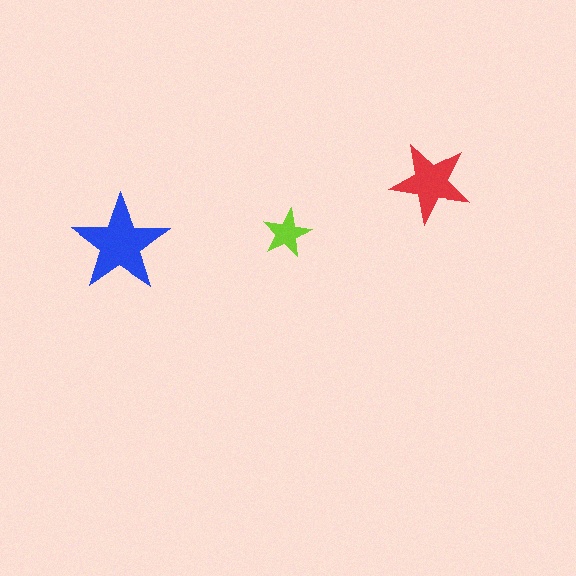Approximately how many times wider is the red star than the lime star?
About 1.5 times wider.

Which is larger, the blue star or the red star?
The blue one.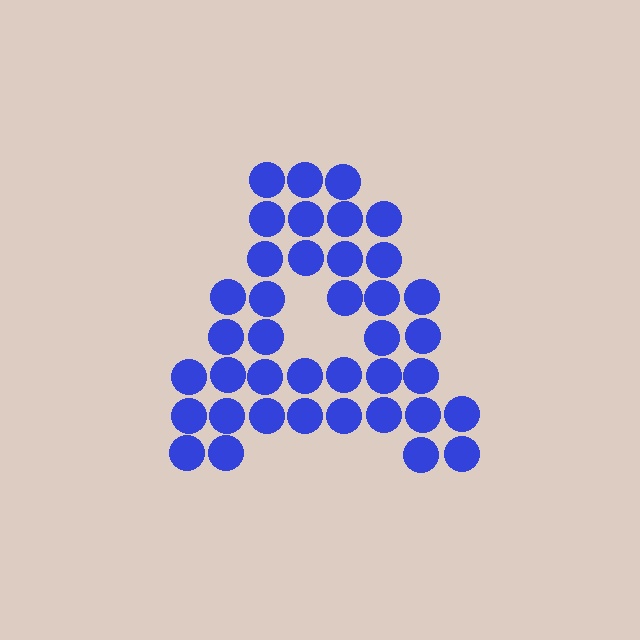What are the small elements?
The small elements are circles.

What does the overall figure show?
The overall figure shows the letter A.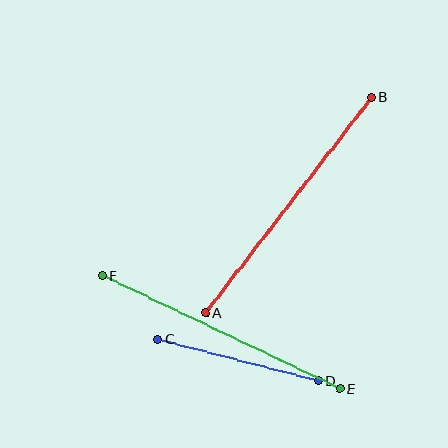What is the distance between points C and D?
The distance is approximately 165 pixels.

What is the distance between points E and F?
The distance is approximately 263 pixels.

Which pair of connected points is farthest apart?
Points A and B are farthest apart.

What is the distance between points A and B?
The distance is approximately 272 pixels.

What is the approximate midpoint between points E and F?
The midpoint is at approximately (221, 332) pixels.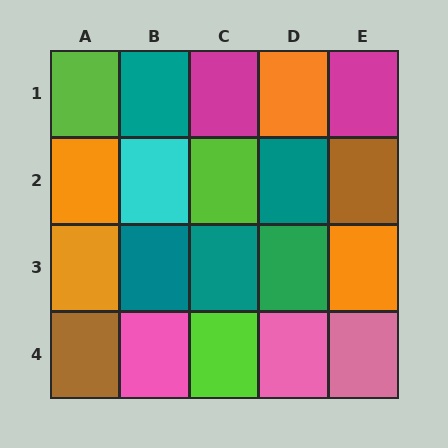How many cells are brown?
2 cells are brown.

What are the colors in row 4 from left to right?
Brown, pink, lime, pink, pink.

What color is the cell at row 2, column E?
Brown.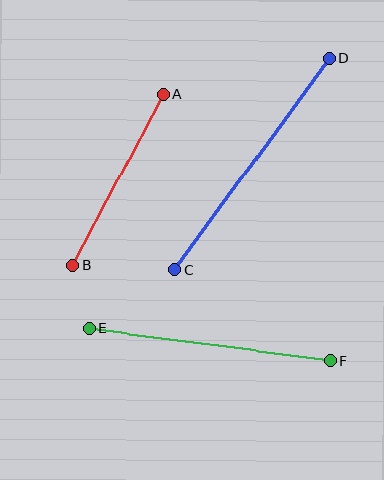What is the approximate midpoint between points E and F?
The midpoint is at approximately (210, 345) pixels.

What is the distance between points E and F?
The distance is approximately 243 pixels.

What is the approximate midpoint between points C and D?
The midpoint is at approximately (252, 164) pixels.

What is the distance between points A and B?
The distance is approximately 194 pixels.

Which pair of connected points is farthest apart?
Points C and D are farthest apart.